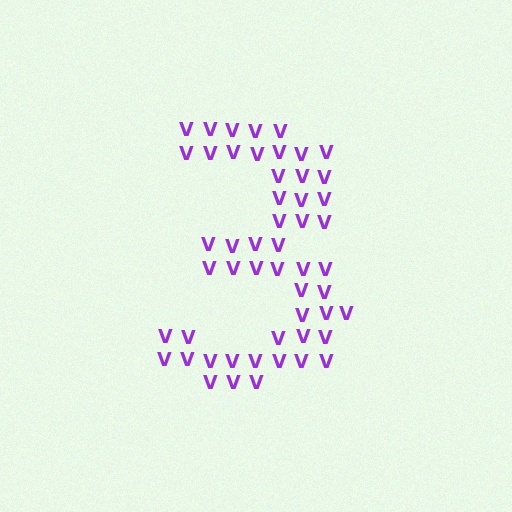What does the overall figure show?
The overall figure shows the digit 3.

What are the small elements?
The small elements are letter V's.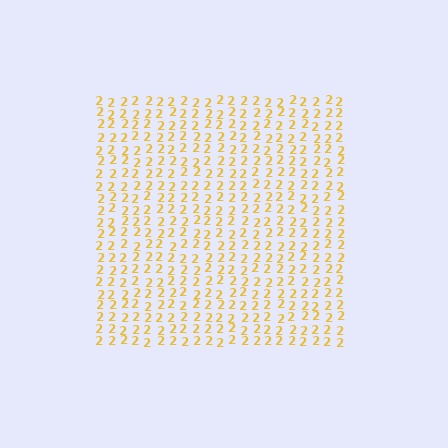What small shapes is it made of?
It is made of small digit 2's.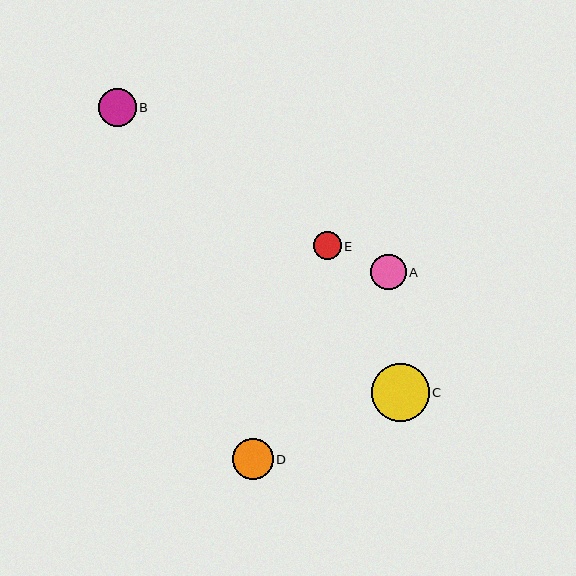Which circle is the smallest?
Circle E is the smallest with a size of approximately 28 pixels.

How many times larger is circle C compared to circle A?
Circle C is approximately 1.6 times the size of circle A.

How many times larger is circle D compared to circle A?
Circle D is approximately 1.1 times the size of circle A.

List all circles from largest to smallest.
From largest to smallest: C, D, B, A, E.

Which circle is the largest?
Circle C is the largest with a size of approximately 58 pixels.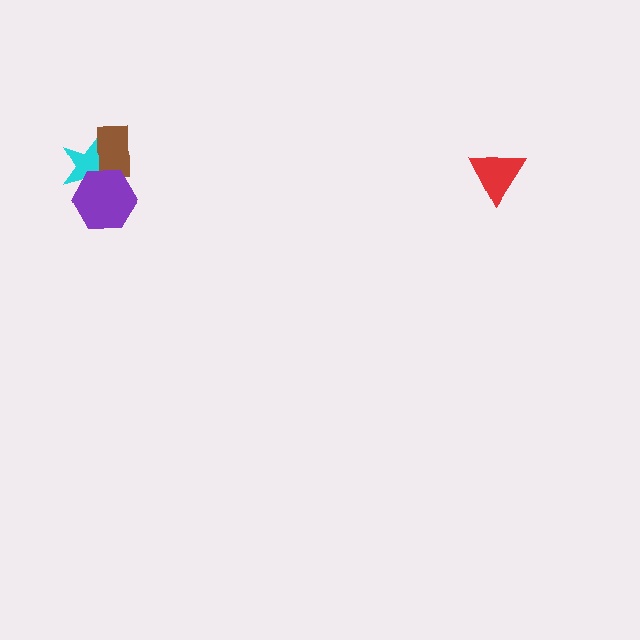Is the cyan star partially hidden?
Yes, it is partially covered by another shape.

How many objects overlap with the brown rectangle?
2 objects overlap with the brown rectangle.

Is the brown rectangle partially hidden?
Yes, it is partially covered by another shape.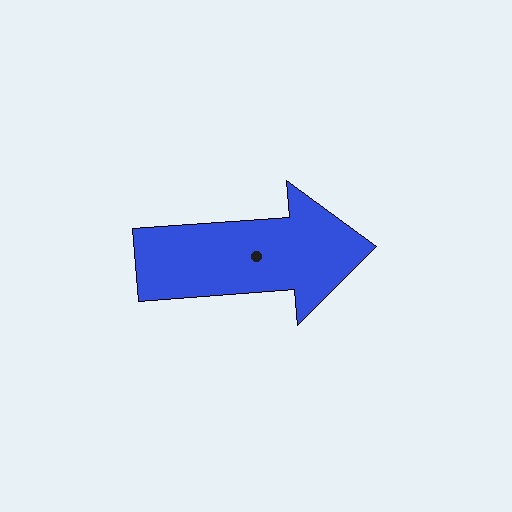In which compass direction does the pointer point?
East.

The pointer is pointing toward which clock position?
Roughly 3 o'clock.